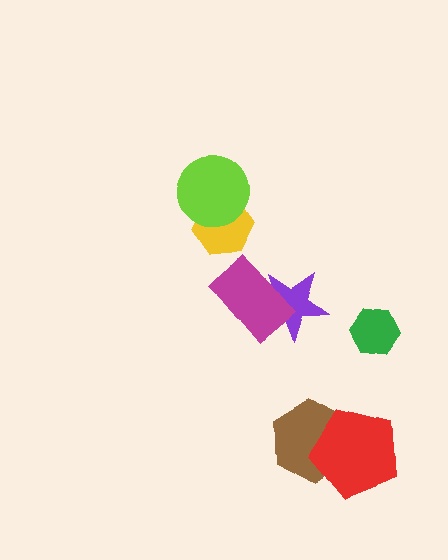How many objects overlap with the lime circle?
1 object overlaps with the lime circle.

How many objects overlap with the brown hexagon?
1 object overlaps with the brown hexagon.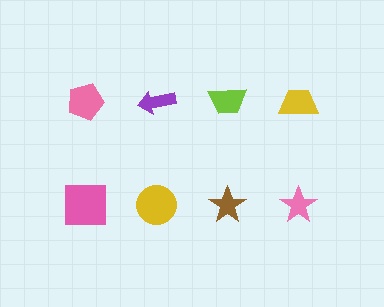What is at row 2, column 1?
A pink square.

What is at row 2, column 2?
A yellow circle.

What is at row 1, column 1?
A pink pentagon.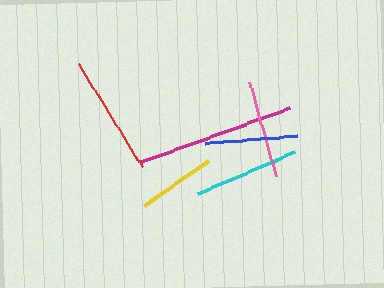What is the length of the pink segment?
The pink segment is approximately 97 pixels long.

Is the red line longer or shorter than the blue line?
The red line is longer than the blue line.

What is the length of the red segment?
The red segment is approximately 122 pixels long.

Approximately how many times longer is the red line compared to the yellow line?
The red line is approximately 1.5 times the length of the yellow line.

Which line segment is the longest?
The magenta line is the longest at approximately 159 pixels.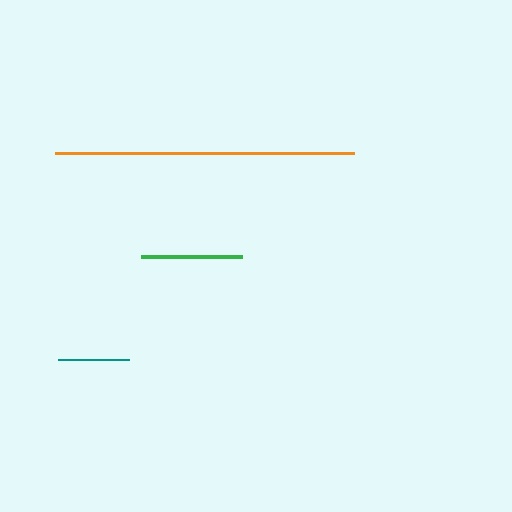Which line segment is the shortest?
The teal line is the shortest at approximately 71 pixels.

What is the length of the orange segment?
The orange segment is approximately 299 pixels long.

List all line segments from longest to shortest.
From longest to shortest: orange, green, teal.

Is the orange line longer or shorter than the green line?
The orange line is longer than the green line.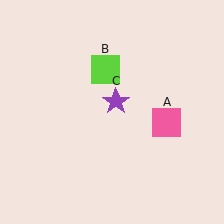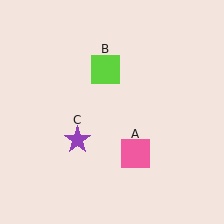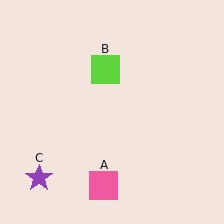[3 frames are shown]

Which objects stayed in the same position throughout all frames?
Lime square (object B) remained stationary.